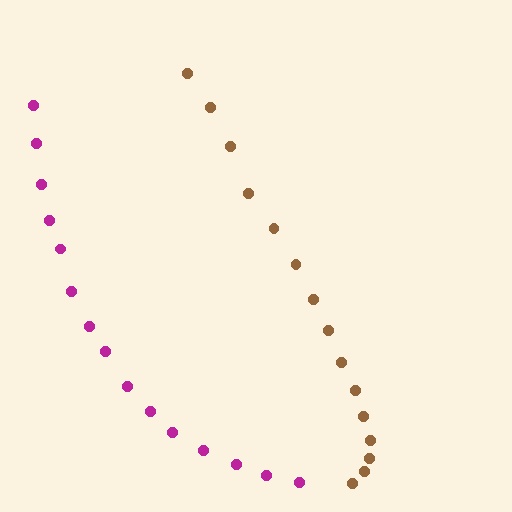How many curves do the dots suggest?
There are 2 distinct paths.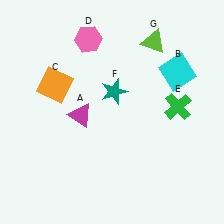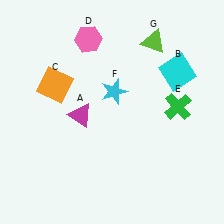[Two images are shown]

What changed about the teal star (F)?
In Image 1, F is teal. In Image 2, it changed to cyan.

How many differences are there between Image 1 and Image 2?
There is 1 difference between the two images.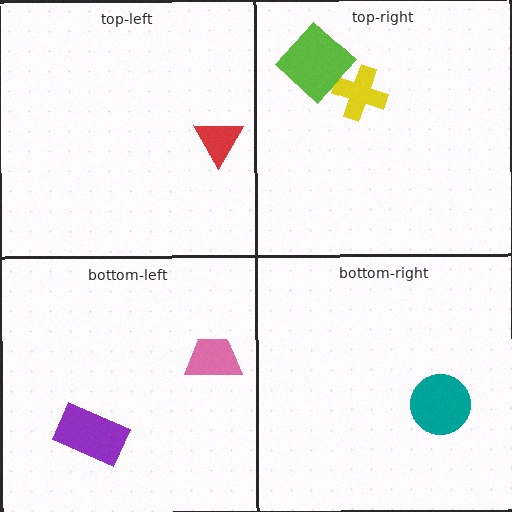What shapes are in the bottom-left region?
The pink trapezoid, the purple rectangle.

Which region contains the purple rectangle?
The bottom-left region.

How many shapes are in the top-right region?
2.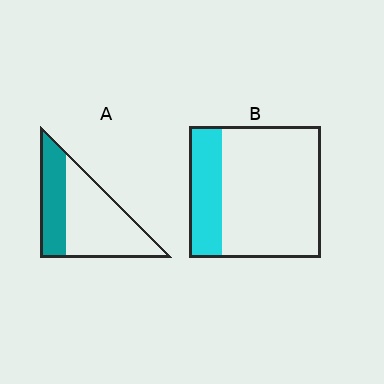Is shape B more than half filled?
No.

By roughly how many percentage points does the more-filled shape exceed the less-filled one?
By roughly 10 percentage points (A over B).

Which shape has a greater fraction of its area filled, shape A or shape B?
Shape A.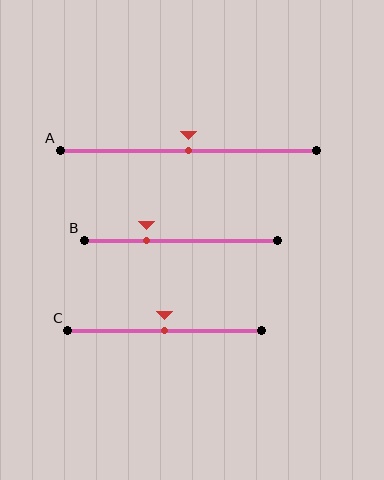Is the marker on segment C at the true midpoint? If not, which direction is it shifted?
Yes, the marker on segment C is at the true midpoint.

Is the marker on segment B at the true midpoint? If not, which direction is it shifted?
No, the marker on segment B is shifted to the left by about 18% of the segment length.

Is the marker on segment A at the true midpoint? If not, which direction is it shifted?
Yes, the marker on segment A is at the true midpoint.